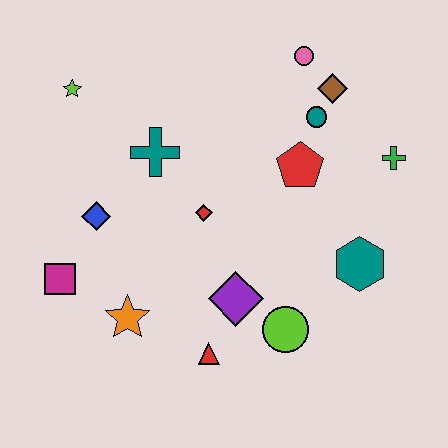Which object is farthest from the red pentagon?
The magenta square is farthest from the red pentagon.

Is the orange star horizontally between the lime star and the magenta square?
No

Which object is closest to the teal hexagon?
The lime circle is closest to the teal hexagon.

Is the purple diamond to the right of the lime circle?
No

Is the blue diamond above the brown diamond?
No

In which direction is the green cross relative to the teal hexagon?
The green cross is above the teal hexagon.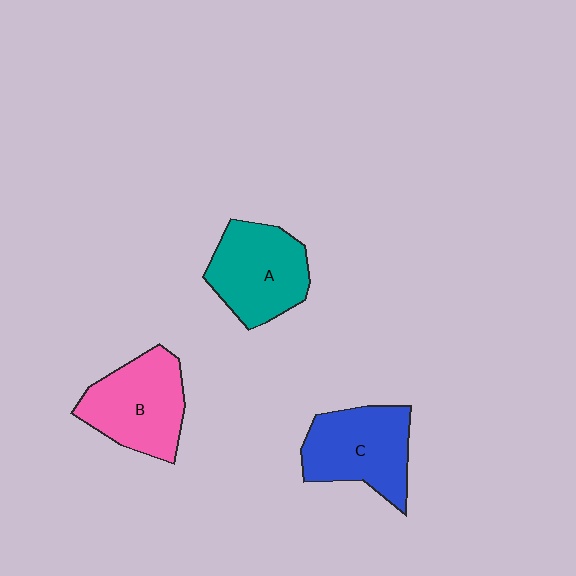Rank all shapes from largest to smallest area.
From largest to smallest: B (pink), C (blue), A (teal).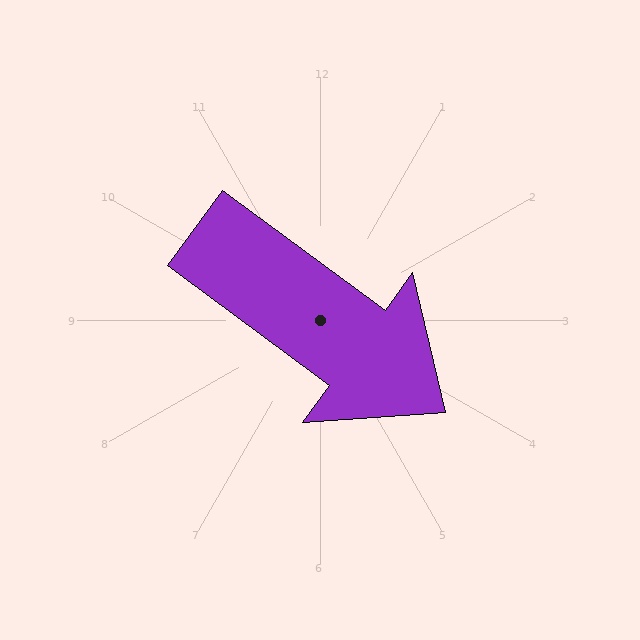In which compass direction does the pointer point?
Southeast.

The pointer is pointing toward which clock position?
Roughly 4 o'clock.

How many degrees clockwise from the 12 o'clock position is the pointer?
Approximately 126 degrees.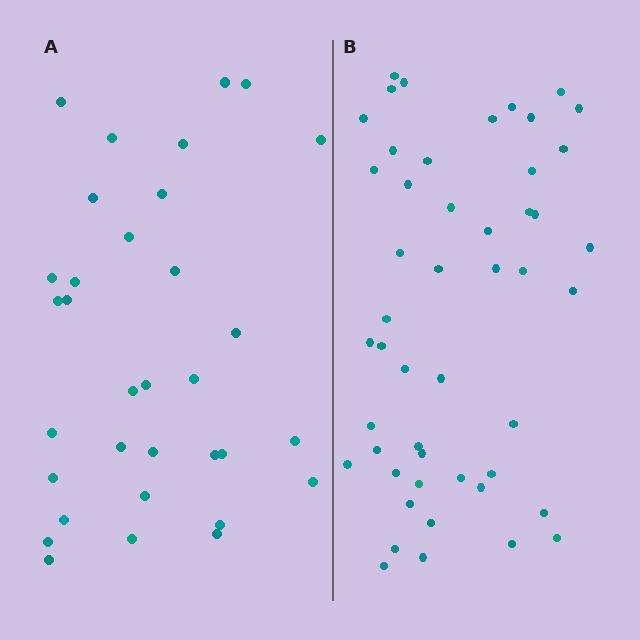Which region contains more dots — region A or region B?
Region B (the right region) has more dots.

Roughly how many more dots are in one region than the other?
Region B has approximately 15 more dots than region A.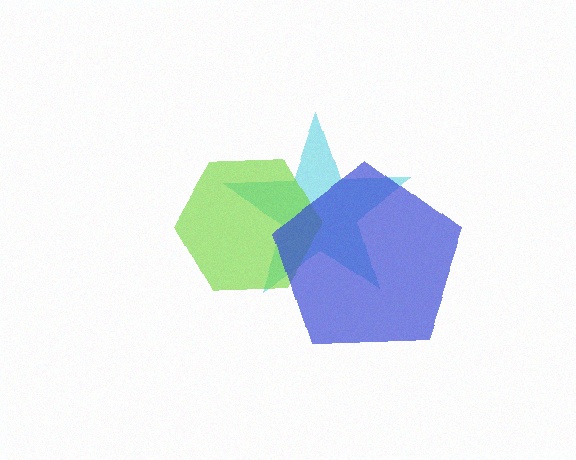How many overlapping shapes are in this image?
There are 3 overlapping shapes in the image.